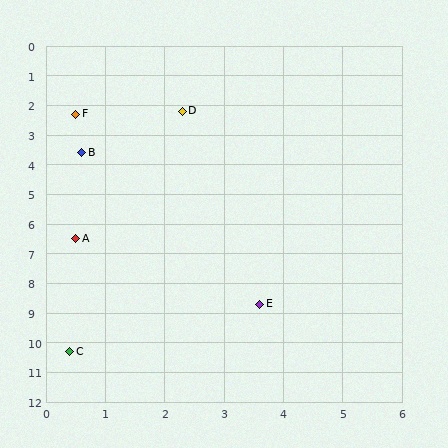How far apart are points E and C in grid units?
Points E and C are about 3.6 grid units apart.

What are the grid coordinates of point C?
Point C is at approximately (0.4, 10.3).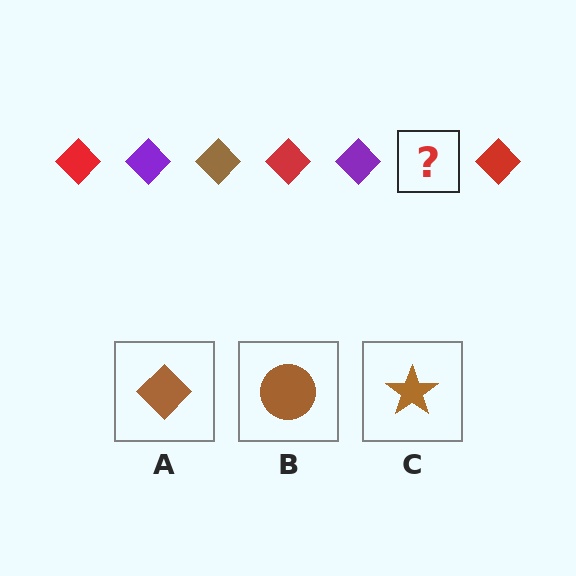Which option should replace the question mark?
Option A.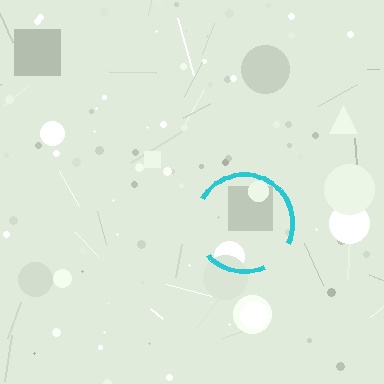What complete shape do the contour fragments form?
The contour fragments form a circle.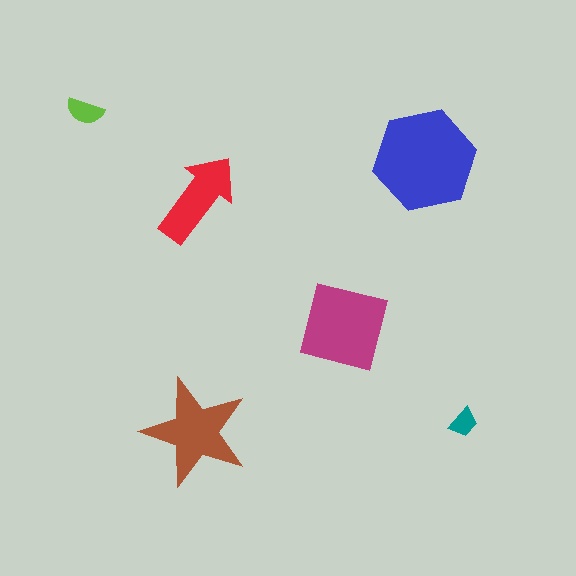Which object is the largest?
The blue hexagon.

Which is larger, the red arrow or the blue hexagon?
The blue hexagon.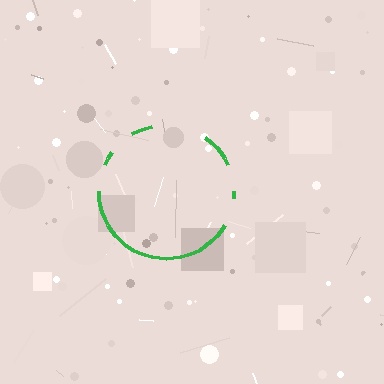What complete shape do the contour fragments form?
The contour fragments form a circle.